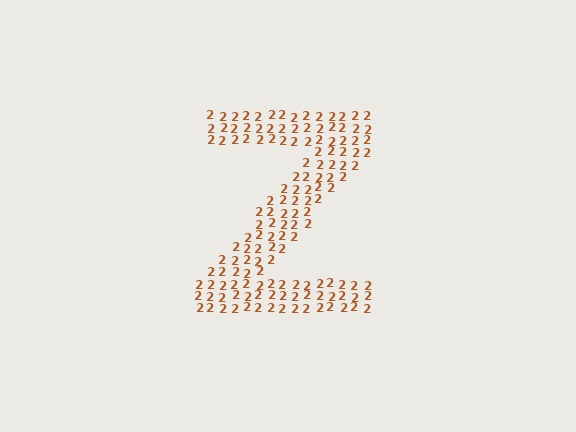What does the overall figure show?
The overall figure shows the letter Z.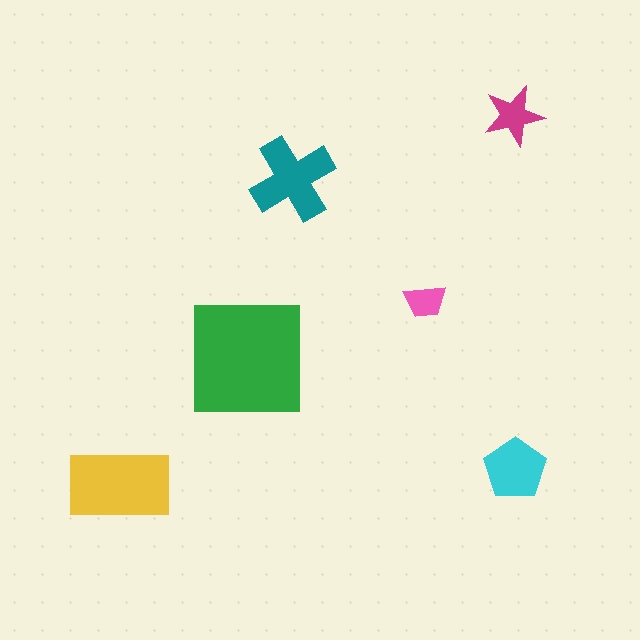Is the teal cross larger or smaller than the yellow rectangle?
Smaller.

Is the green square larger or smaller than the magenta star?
Larger.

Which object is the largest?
The green square.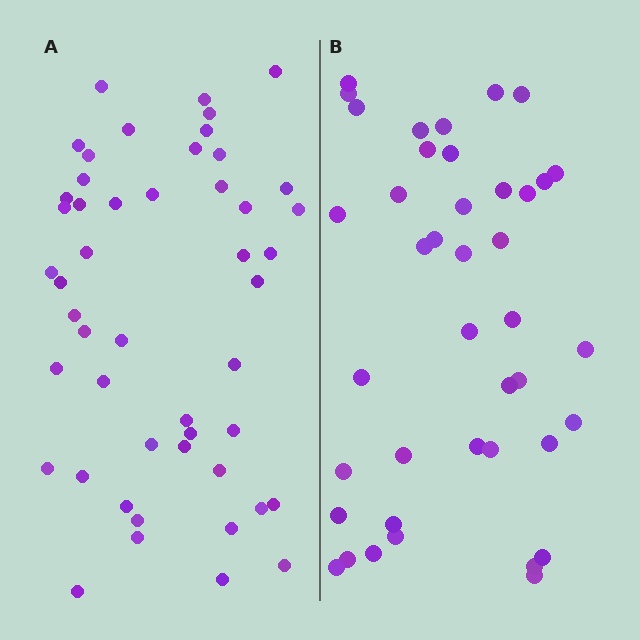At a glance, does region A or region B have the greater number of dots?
Region A (the left region) has more dots.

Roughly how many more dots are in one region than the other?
Region A has roughly 8 or so more dots than region B.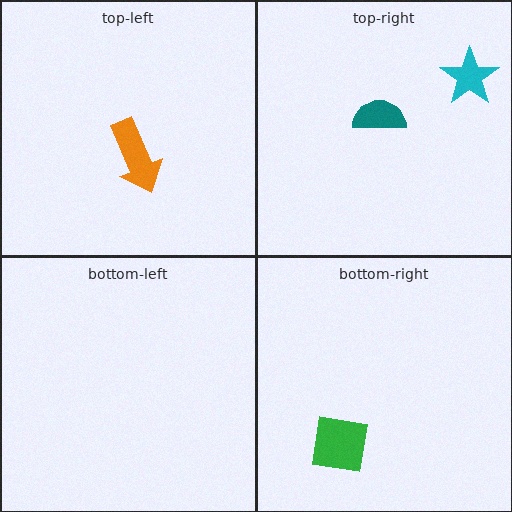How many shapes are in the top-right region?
2.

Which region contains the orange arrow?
The top-left region.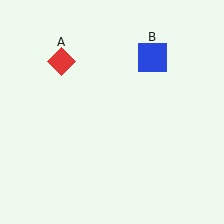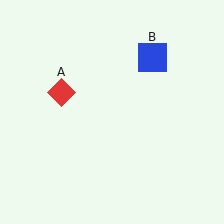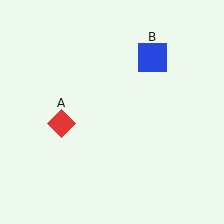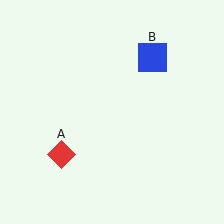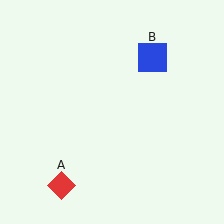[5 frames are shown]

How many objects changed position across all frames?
1 object changed position: red diamond (object A).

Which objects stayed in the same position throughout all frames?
Blue square (object B) remained stationary.